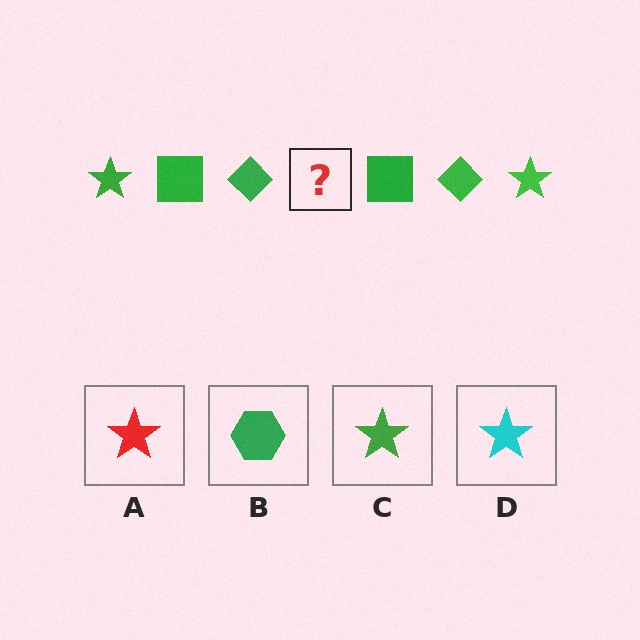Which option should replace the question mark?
Option C.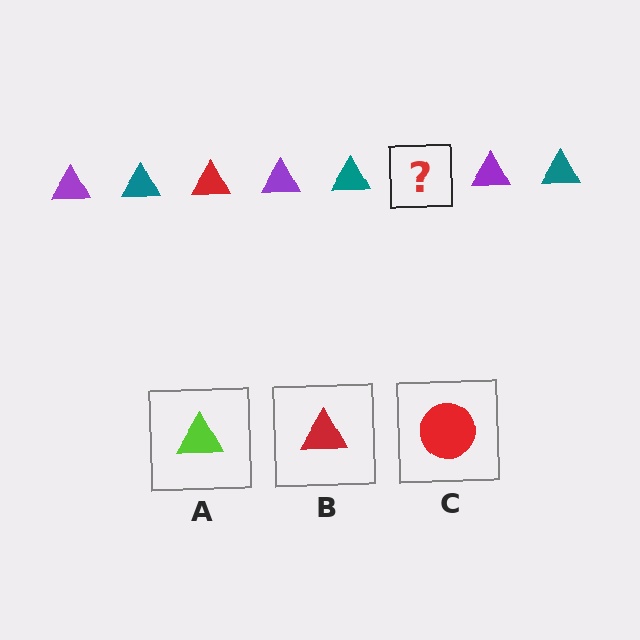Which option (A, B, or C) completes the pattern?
B.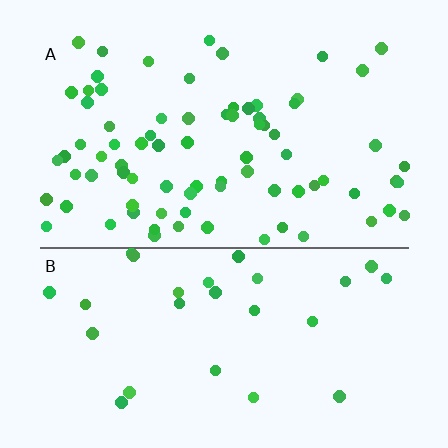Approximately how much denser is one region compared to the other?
Approximately 2.8× — region A over region B.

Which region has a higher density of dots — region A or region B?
A (the top).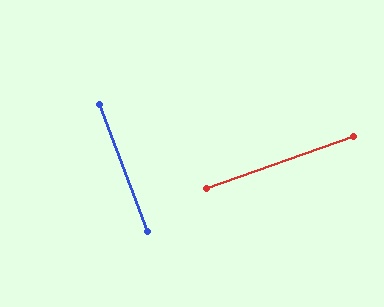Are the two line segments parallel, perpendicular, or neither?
Perpendicular — they meet at approximately 89°.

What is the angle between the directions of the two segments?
Approximately 89 degrees.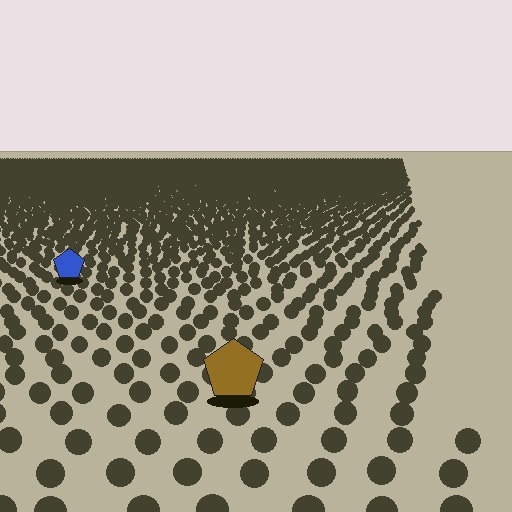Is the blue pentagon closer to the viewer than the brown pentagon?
No. The brown pentagon is closer — you can tell from the texture gradient: the ground texture is coarser near it.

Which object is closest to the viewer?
The brown pentagon is closest. The texture marks near it are larger and more spread out.